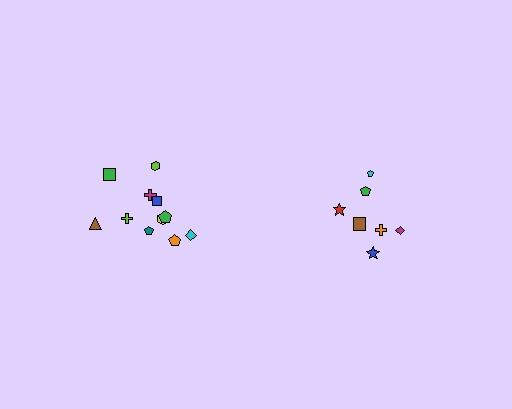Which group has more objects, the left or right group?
The left group.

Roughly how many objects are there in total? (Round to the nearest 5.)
Roughly 20 objects in total.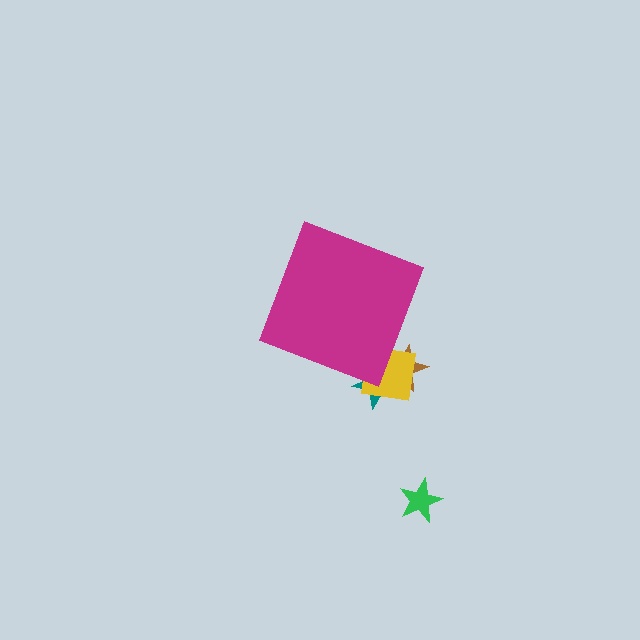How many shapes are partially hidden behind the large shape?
3 shapes are partially hidden.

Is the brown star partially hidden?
Yes, the brown star is partially hidden behind the magenta diamond.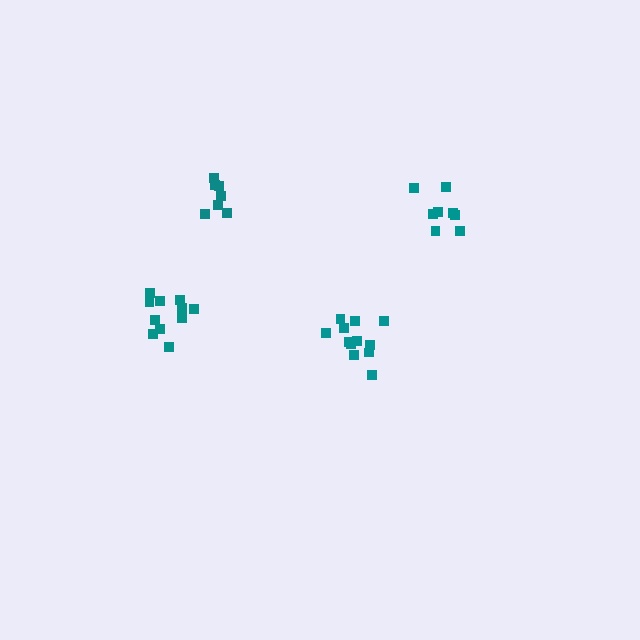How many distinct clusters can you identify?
There are 4 distinct clusters.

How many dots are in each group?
Group 1: 11 dots, Group 2: 8 dots, Group 3: 12 dots, Group 4: 7 dots (38 total).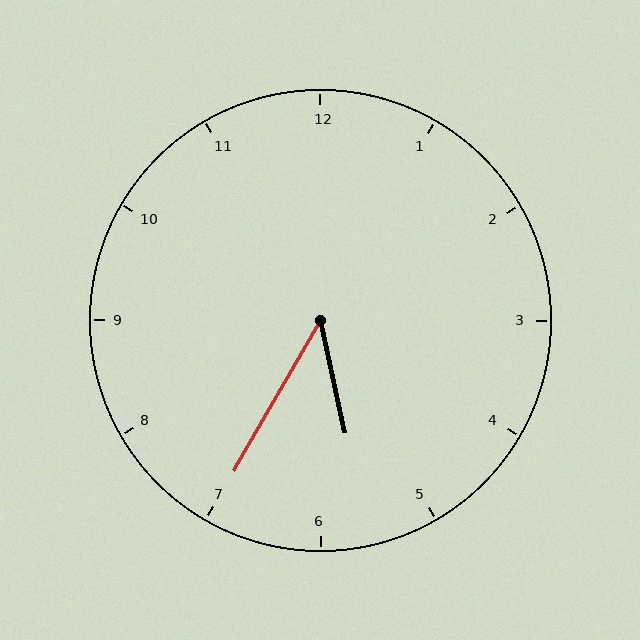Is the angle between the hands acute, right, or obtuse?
It is acute.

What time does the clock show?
5:35.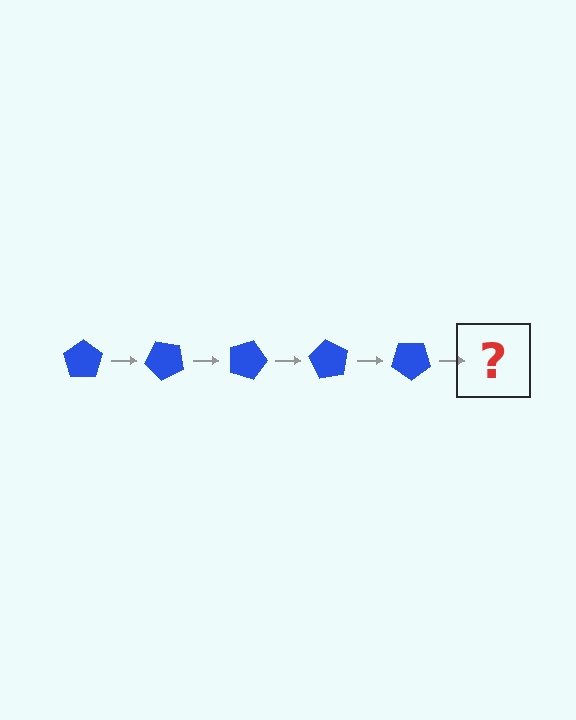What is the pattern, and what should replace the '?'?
The pattern is that the pentagon rotates 45 degrees each step. The '?' should be a blue pentagon rotated 225 degrees.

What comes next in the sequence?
The next element should be a blue pentagon rotated 225 degrees.